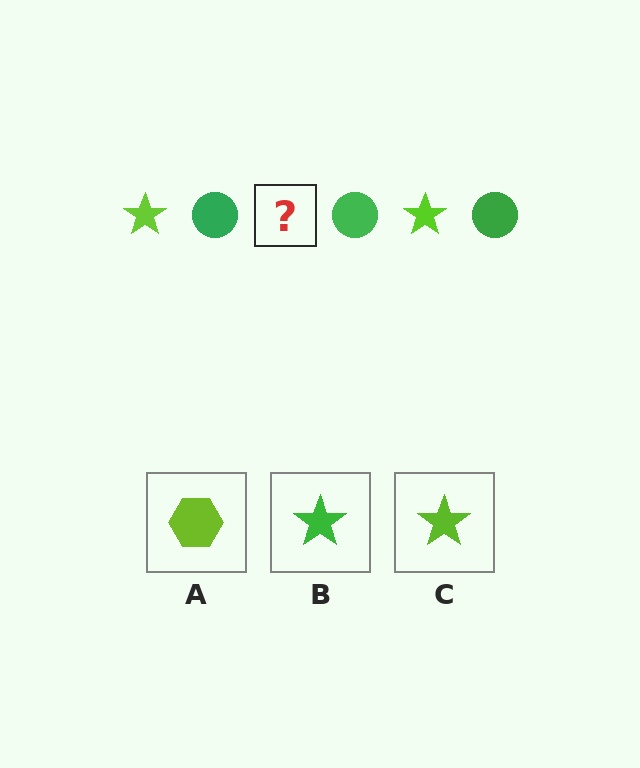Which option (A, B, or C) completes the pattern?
C.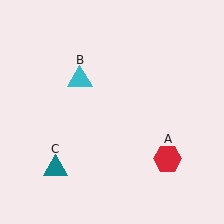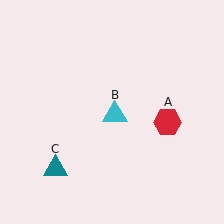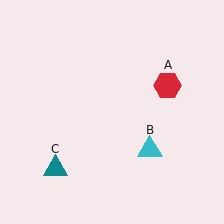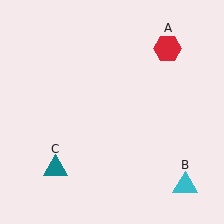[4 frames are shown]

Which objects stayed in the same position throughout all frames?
Teal triangle (object C) remained stationary.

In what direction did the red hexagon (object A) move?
The red hexagon (object A) moved up.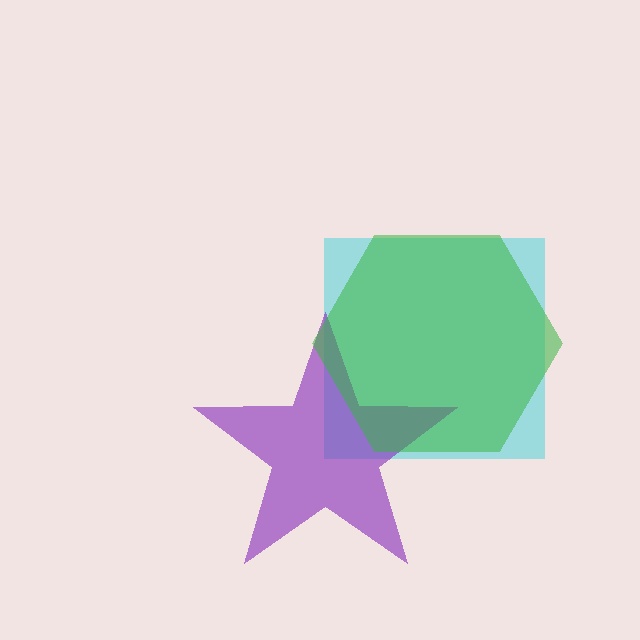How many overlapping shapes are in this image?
There are 3 overlapping shapes in the image.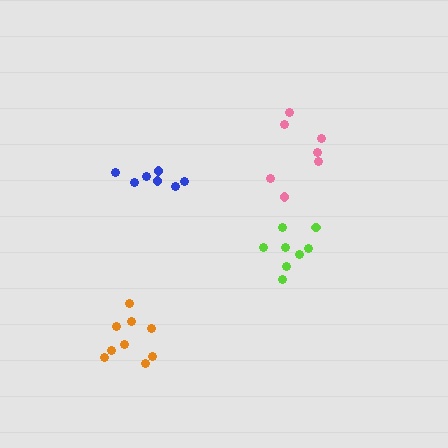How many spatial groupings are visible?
There are 4 spatial groupings.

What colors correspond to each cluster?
The clusters are colored: lime, pink, blue, orange.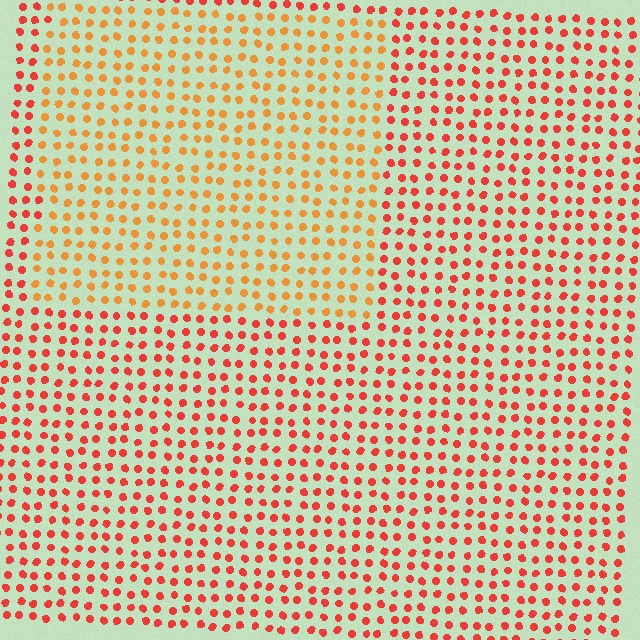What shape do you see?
I see a rectangle.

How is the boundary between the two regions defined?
The boundary is defined purely by a slight shift in hue (about 30 degrees). Spacing, size, and orientation are identical on both sides.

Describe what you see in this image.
The image is filled with small red elements in a uniform arrangement. A rectangle-shaped region is visible where the elements are tinted to a slightly different hue, forming a subtle color boundary.